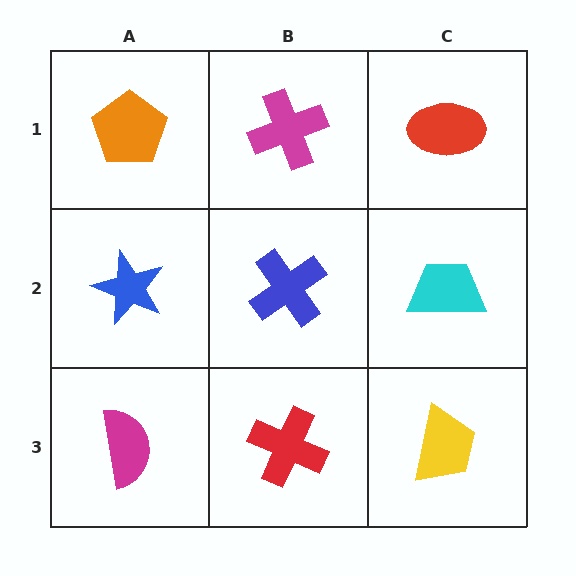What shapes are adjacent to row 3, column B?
A blue cross (row 2, column B), a magenta semicircle (row 3, column A), a yellow trapezoid (row 3, column C).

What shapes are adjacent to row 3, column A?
A blue star (row 2, column A), a red cross (row 3, column B).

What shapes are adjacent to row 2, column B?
A magenta cross (row 1, column B), a red cross (row 3, column B), a blue star (row 2, column A), a cyan trapezoid (row 2, column C).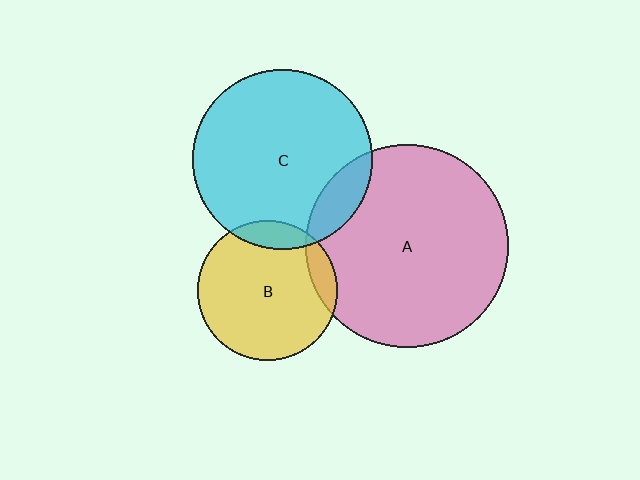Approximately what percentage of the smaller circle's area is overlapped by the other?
Approximately 10%.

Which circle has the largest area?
Circle A (pink).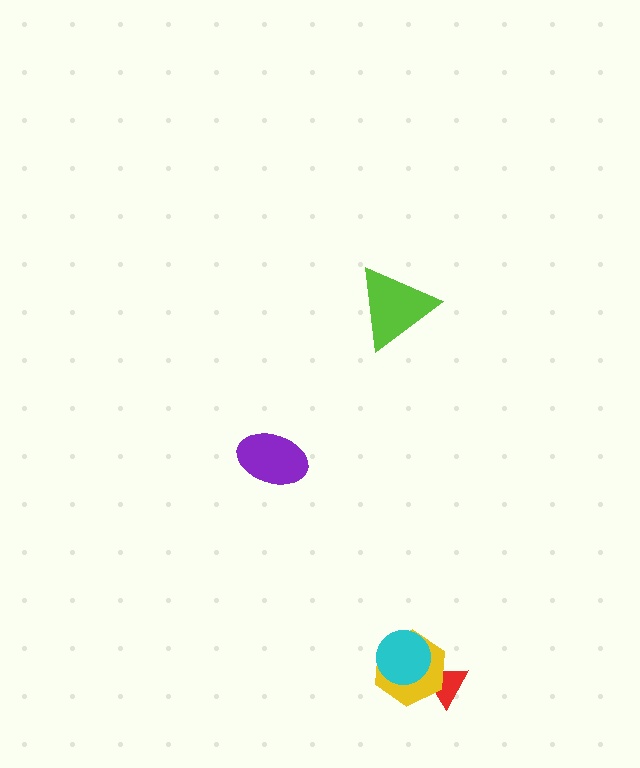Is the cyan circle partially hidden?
No, no other shape covers it.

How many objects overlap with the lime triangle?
0 objects overlap with the lime triangle.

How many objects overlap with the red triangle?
1 object overlaps with the red triangle.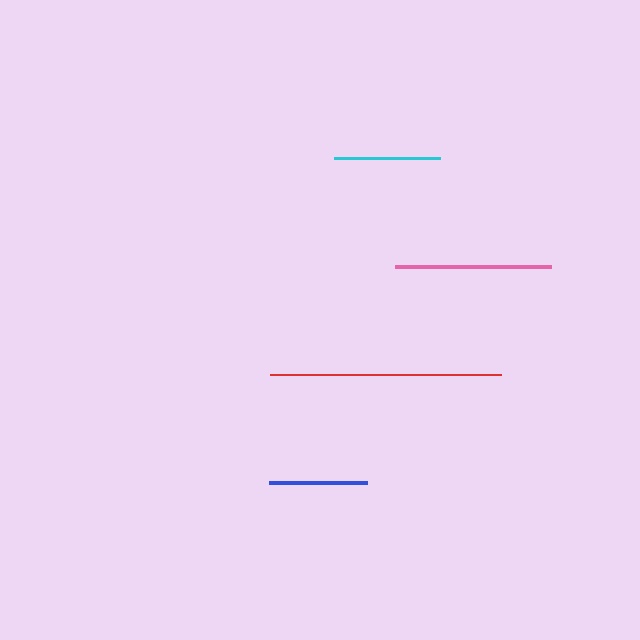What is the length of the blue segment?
The blue segment is approximately 97 pixels long.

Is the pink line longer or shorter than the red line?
The red line is longer than the pink line.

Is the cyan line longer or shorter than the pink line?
The pink line is longer than the cyan line.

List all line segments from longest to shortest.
From longest to shortest: red, pink, cyan, blue.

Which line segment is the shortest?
The blue line is the shortest at approximately 97 pixels.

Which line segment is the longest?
The red line is the longest at approximately 231 pixels.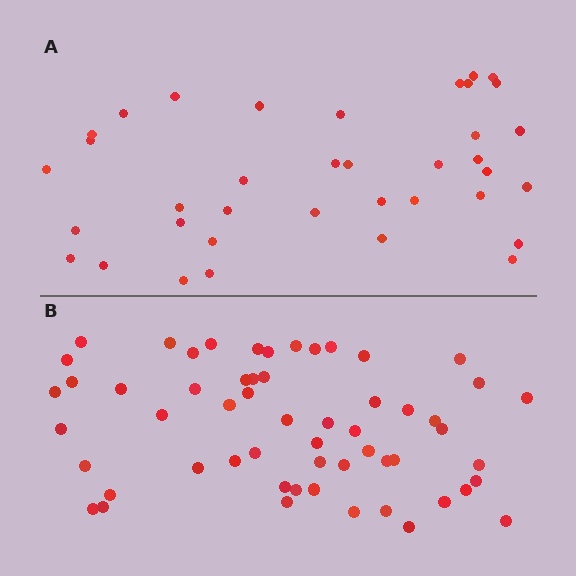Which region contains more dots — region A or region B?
Region B (the bottom region) has more dots.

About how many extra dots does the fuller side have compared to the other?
Region B has approximately 20 more dots than region A.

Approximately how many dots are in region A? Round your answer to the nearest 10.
About 40 dots. (The exact count is 37, which rounds to 40.)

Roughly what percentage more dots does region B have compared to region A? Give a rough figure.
About 55% more.